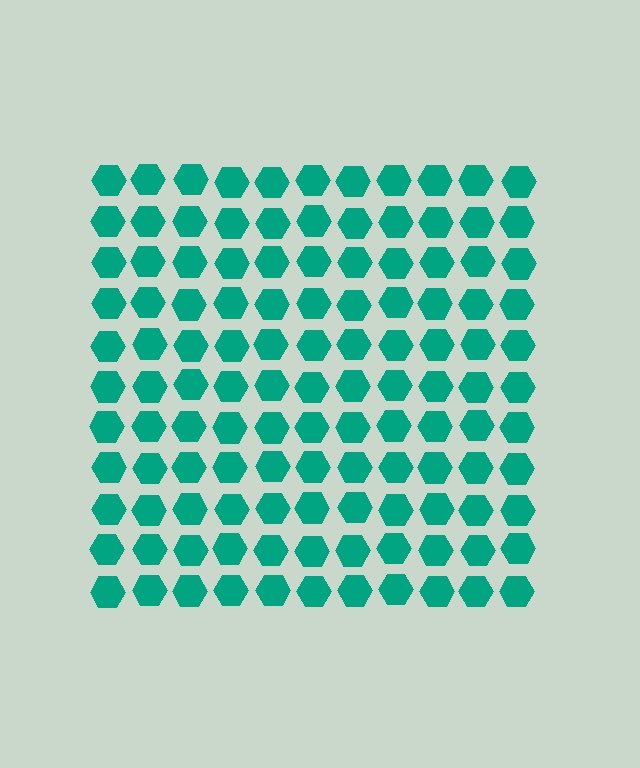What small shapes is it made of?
It is made of small hexagons.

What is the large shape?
The large shape is a square.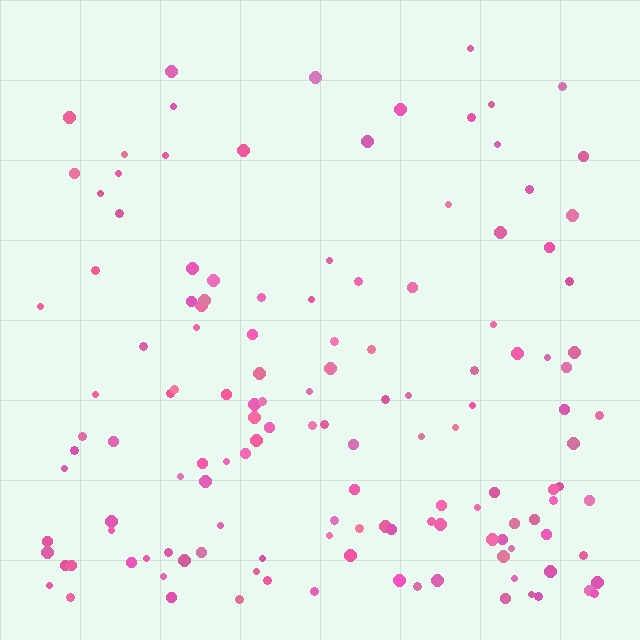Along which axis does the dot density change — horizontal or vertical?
Vertical.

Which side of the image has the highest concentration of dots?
The bottom.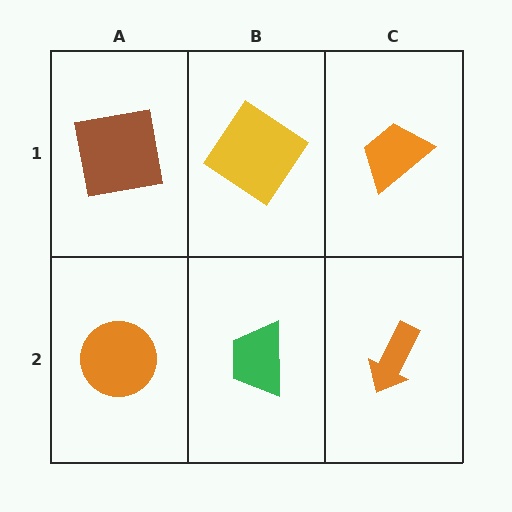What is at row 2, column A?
An orange circle.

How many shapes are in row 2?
3 shapes.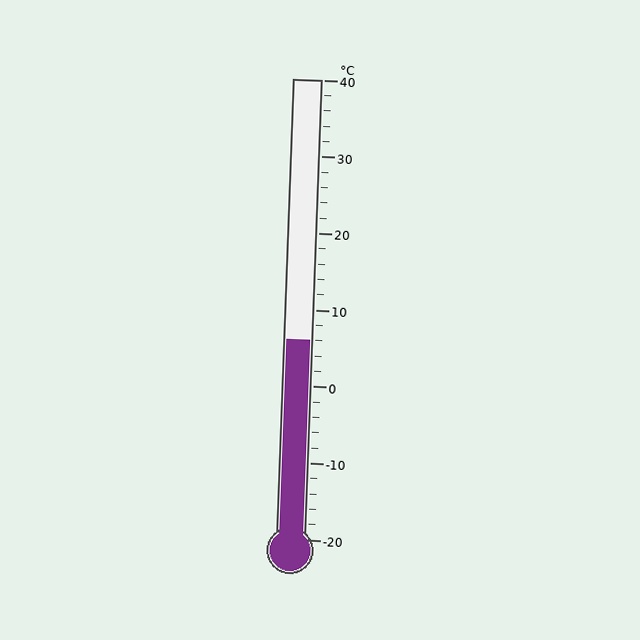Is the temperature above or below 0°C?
The temperature is above 0°C.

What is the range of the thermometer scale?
The thermometer scale ranges from -20°C to 40°C.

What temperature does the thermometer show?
The thermometer shows approximately 6°C.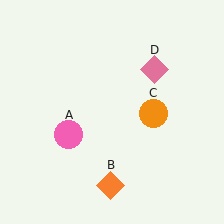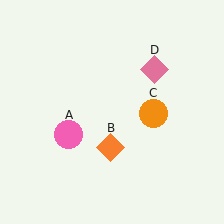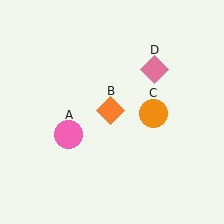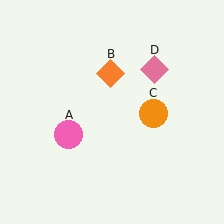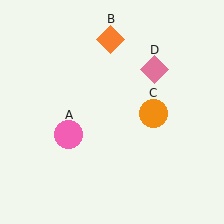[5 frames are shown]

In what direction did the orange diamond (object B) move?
The orange diamond (object B) moved up.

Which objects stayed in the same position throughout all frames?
Pink circle (object A) and orange circle (object C) and pink diamond (object D) remained stationary.